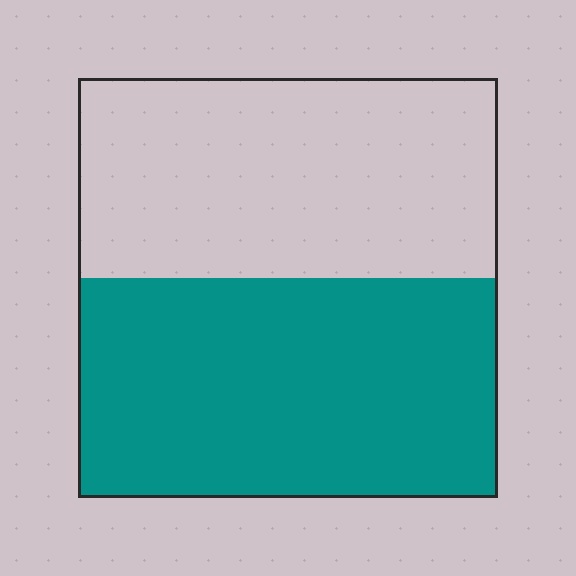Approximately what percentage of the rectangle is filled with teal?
Approximately 50%.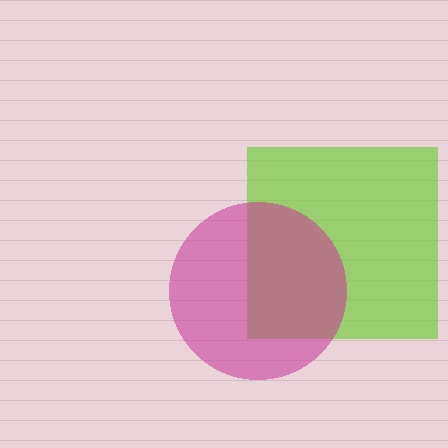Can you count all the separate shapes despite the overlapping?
Yes, there are 2 separate shapes.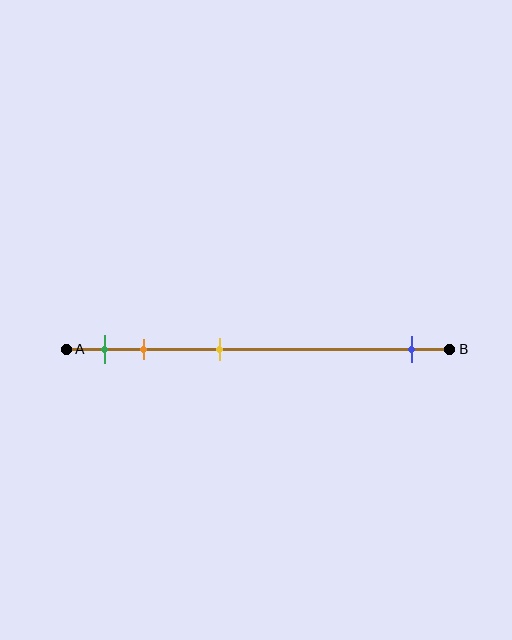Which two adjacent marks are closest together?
The green and orange marks are the closest adjacent pair.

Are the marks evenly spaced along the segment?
No, the marks are not evenly spaced.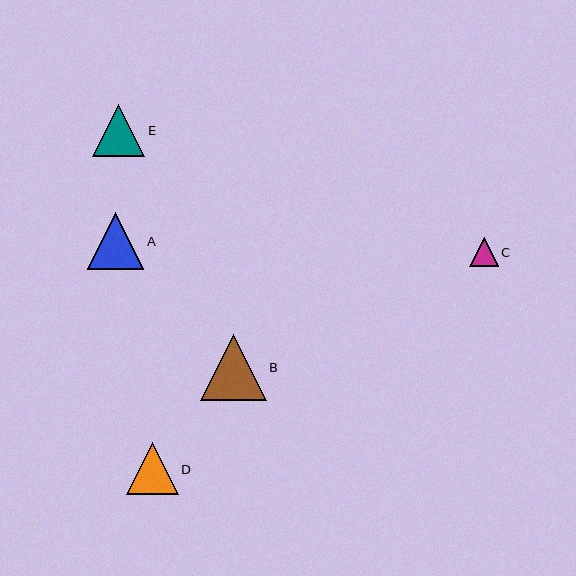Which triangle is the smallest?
Triangle C is the smallest with a size of approximately 28 pixels.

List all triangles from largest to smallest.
From largest to smallest: B, A, E, D, C.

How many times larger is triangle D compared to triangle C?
Triangle D is approximately 1.8 times the size of triangle C.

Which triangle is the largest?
Triangle B is the largest with a size of approximately 66 pixels.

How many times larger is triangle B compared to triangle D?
Triangle B is approximately 1.3 times the size of triangle D.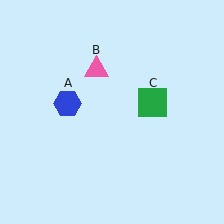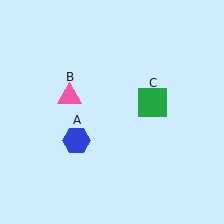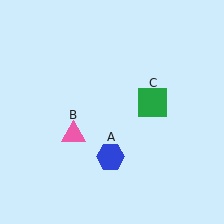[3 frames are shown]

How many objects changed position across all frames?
2 objects changed position: blue hexagon (object A), pink triangle (object B).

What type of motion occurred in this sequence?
The blue hexagon (object A), pink triangle (object B) rotated counterclockwise around the center of the scene.